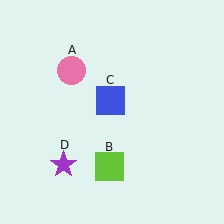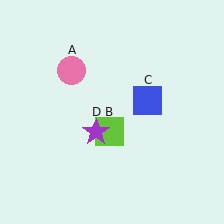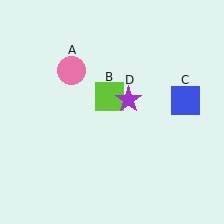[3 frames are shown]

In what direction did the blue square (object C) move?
The blue square (object C) moved right.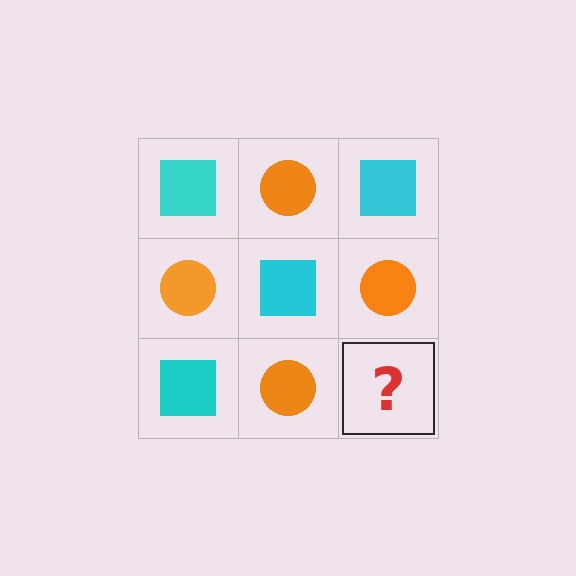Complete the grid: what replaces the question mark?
The question mark should be replaced with a cyan square.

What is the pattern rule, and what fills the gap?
The rule is that it alternates cyan square and orange circle in a checkerboard pattern. The gap should be filled with a cyan square.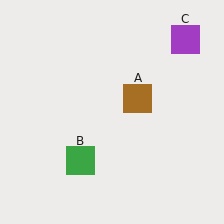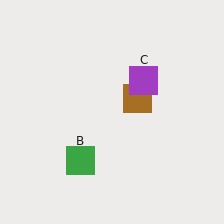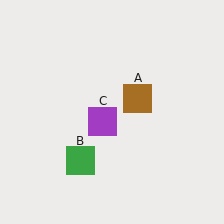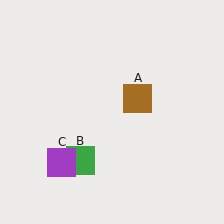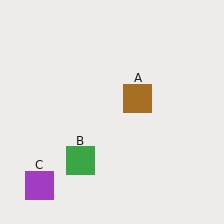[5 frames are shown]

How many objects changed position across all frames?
1 object changed position: purple square (object C).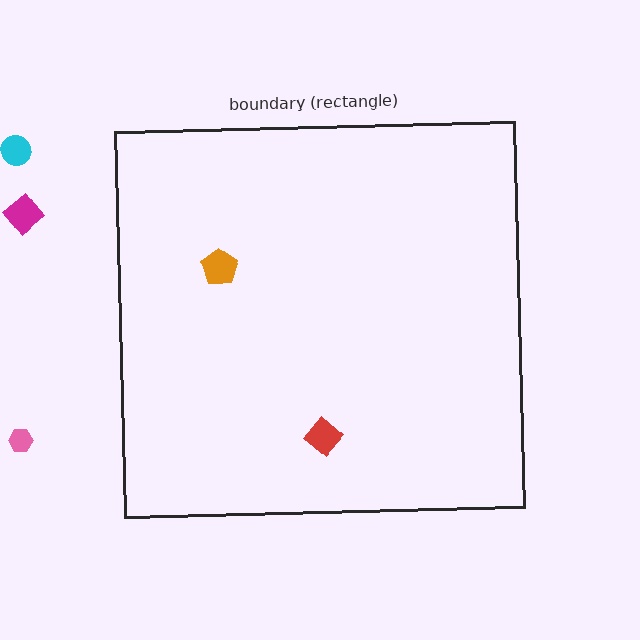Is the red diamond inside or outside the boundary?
Inside.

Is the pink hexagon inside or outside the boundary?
Outside.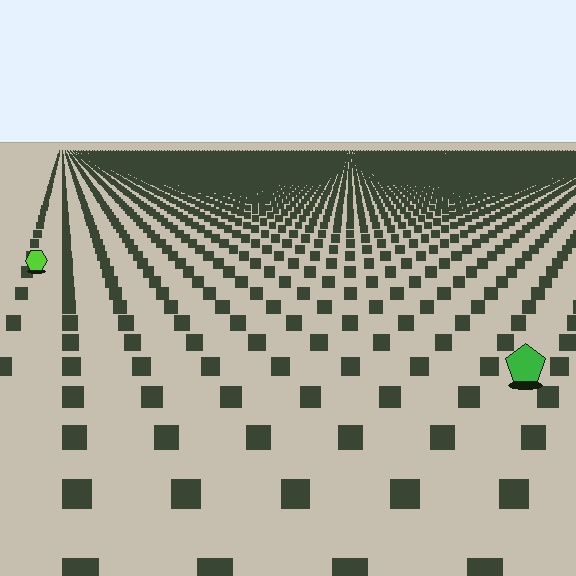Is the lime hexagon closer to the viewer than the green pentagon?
No. The green pentagon is closer — you can tell from the texture gradient: the ground texture is coarser near it.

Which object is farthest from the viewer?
The lime hexagon is farthest from the viewer. It appears smaller and the ground texture around it is denser.